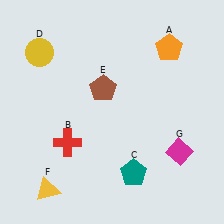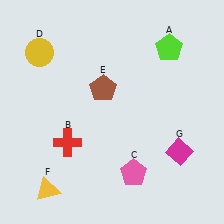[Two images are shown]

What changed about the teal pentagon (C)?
In Image 1, C is teal. In Image 2, it changed to pink.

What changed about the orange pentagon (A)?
In Image 1, A is orange. In Image 2, it changed to lime.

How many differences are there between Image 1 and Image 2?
There are 2 differences between the two images.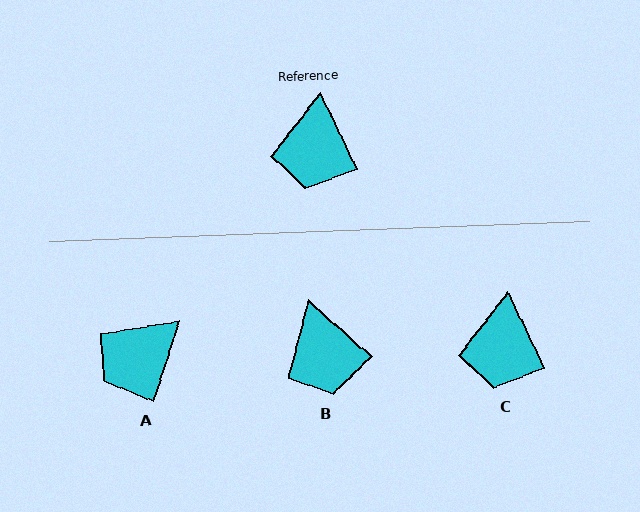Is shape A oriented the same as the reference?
No, it is off by about 43 degrees.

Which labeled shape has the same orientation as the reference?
C.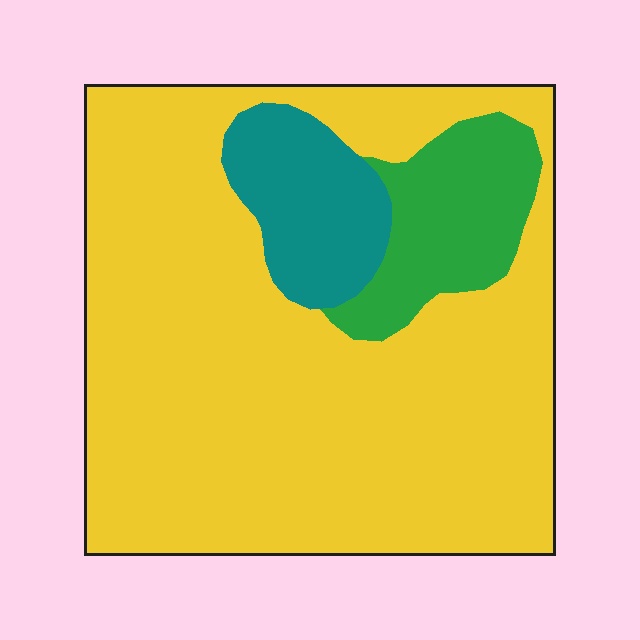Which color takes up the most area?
Yellow, at roughly 75%.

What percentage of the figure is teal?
Teal covers roughly 10% of the figure.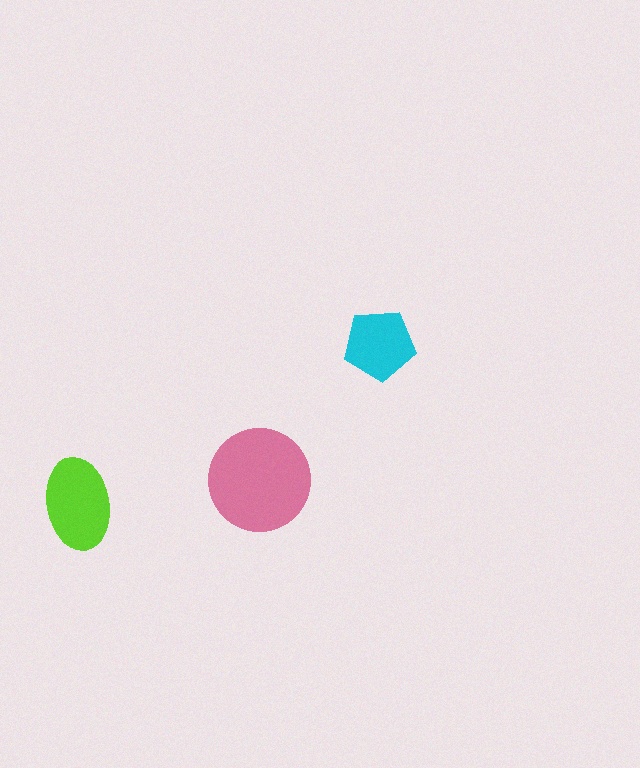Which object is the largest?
The pink circle.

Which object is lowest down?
The lime ellipse is bottommost.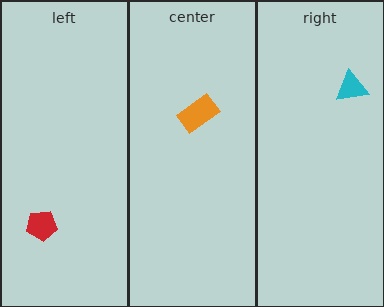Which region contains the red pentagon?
The left region.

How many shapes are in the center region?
1.